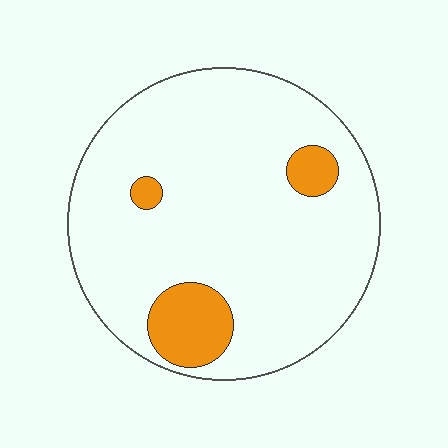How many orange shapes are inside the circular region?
3.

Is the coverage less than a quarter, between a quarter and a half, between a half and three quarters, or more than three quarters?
Less than a quarter.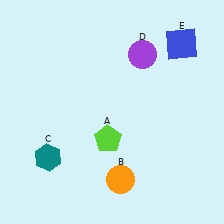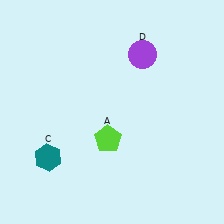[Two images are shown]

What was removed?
The blue square (E), the orange circle (B) were removed in Image 2.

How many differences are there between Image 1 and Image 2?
There are 2 differences between the two images.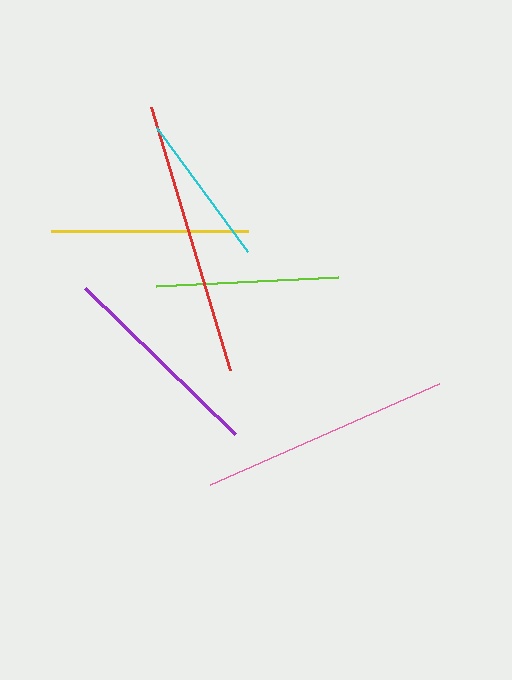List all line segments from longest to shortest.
From longest to shortest: red, pink, purple, yellow, lime, cyan.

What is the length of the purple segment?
The purple segment is approximately 210 pixels long.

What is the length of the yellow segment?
The yellow segment is approximately 197 pixels long.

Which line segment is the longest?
The red line is the longest at approximately 274 pixels.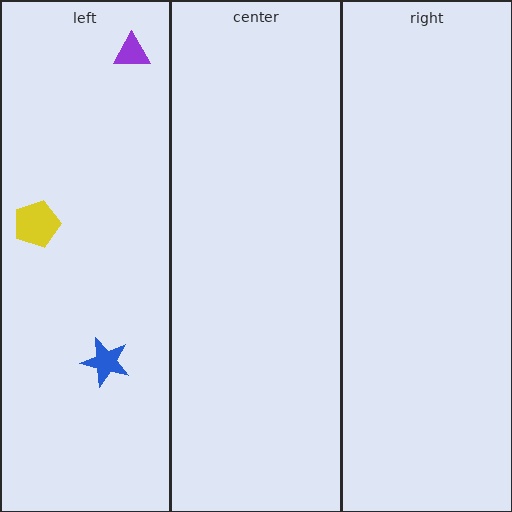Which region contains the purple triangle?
The left region.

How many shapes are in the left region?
3.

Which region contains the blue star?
The left region.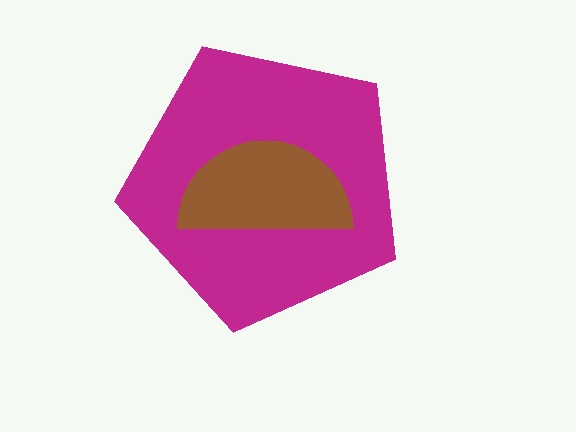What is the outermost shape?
The magenta pentagon.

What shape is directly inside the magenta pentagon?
The brown semicircle.